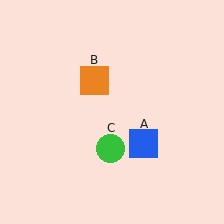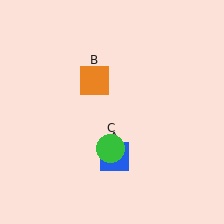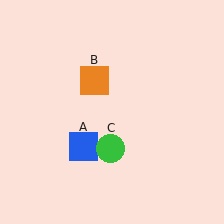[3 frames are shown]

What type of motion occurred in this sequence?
The blue square (object A) rotated clockwise around the center of the scene.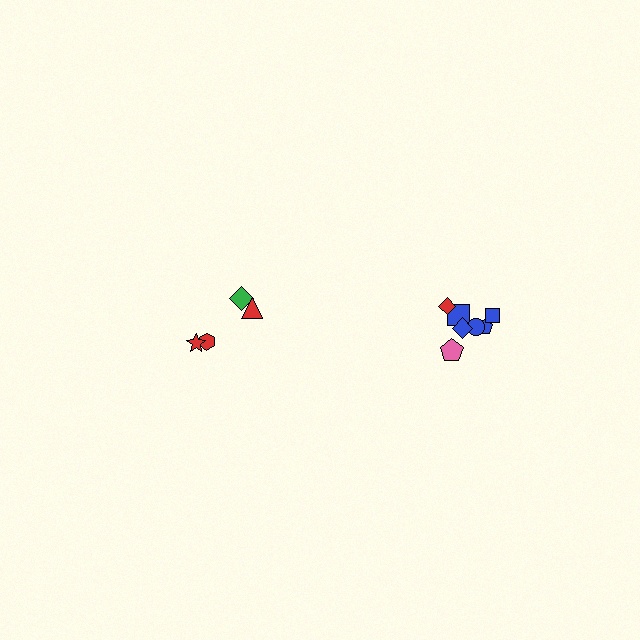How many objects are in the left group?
There are 4 objects.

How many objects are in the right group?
There are 7 objects.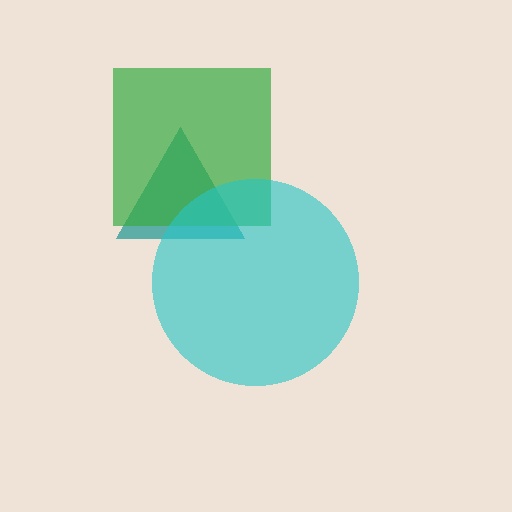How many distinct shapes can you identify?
There are 3 distinct shapes: a teal triangle, a green square, a cyan circle.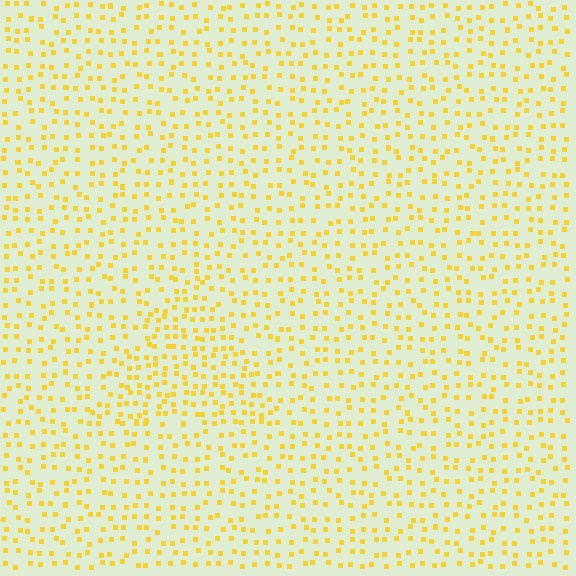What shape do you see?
I see a triangle.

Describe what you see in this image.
The image contains small yellow elements arranged at two different densities. A triangle-shaped region is visible where the elements are more densely packed than the surrounding area.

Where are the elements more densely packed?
The elements are more densely packed inside the triangle boundary.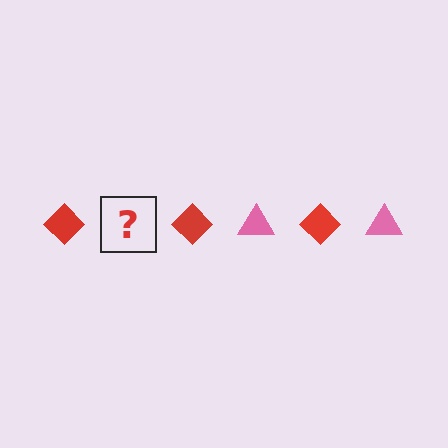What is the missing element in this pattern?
The missing element is a pink triangle.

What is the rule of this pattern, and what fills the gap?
The rule is that the pattern alternates between red diamond and pink triangle. The gap should be filled with a pink triangle.